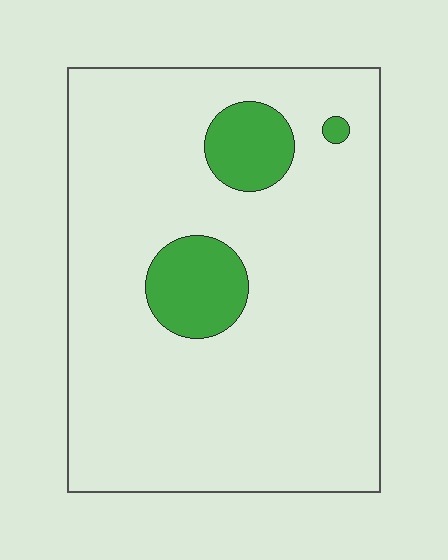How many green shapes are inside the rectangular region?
3.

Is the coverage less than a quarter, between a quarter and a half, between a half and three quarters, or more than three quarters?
Less than a quarter.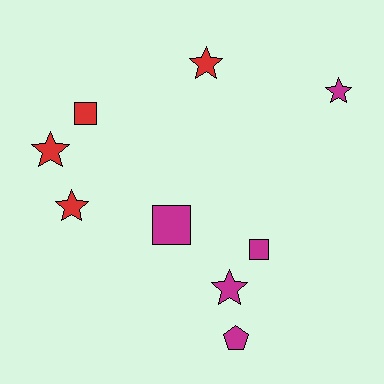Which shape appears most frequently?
Star, with 5 objects.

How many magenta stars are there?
There are 2 magenta stars.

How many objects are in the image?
There are 9 objects.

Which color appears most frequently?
Magenta, with 5 objects.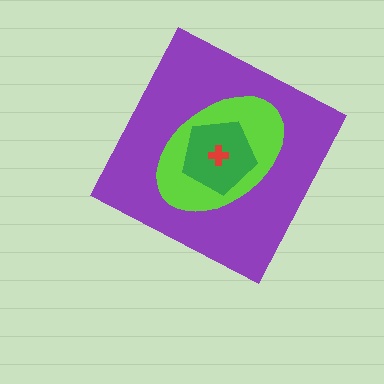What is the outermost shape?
The purple diamond.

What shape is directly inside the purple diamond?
The lime ellipse.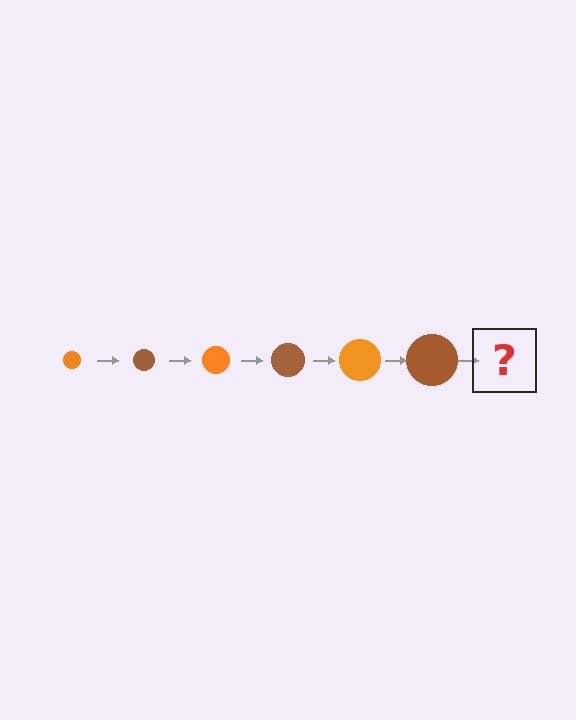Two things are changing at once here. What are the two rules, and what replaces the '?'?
The two rules are that the circle grows larger each step and the color cycles through orange and brown. The '?' should be an orange circle, larger than the previous one.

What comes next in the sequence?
The next element should be an orange circle, larger than the previous one.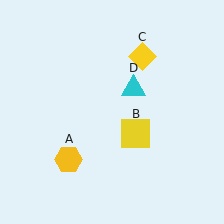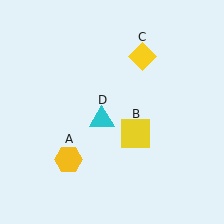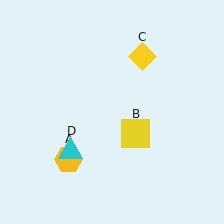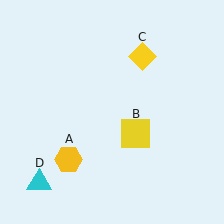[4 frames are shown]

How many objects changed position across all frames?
1 object changed position: cyan triangle (object D).